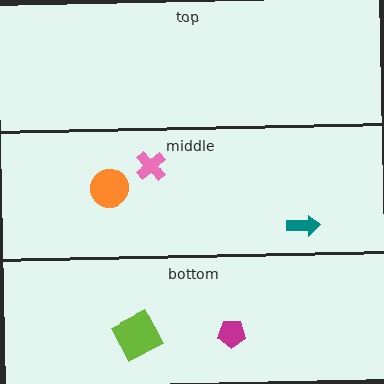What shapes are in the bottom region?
The magenta pentagon, the lime square.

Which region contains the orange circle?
The middle region.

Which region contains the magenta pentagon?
The bottom region.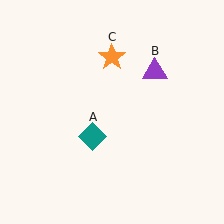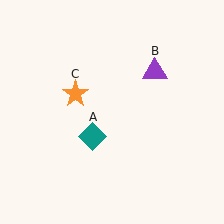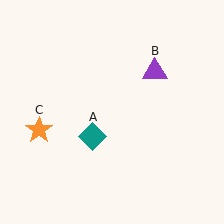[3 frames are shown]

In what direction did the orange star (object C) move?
The orange star (object C) moved down and to the left.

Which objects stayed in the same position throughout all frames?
Teal diamond (object A) and purple triangle (object B) remained stationary.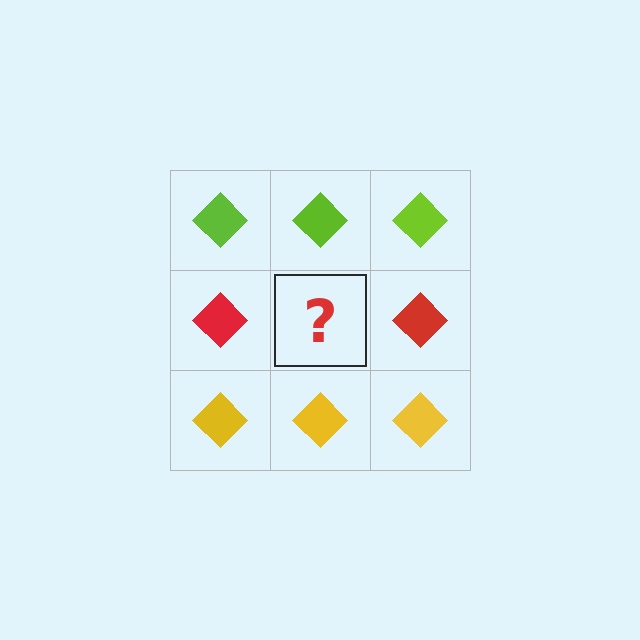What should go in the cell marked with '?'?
The missing cell should contain a red diamond.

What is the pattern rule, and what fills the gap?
The rule is that each row has a consistent color. The gap should be filled with a red diamond.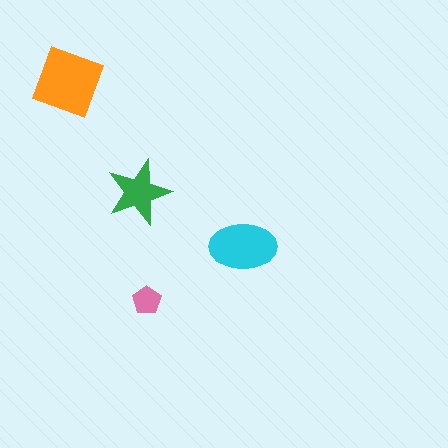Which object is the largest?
The orange diamond.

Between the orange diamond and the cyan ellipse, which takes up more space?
The orange diamond.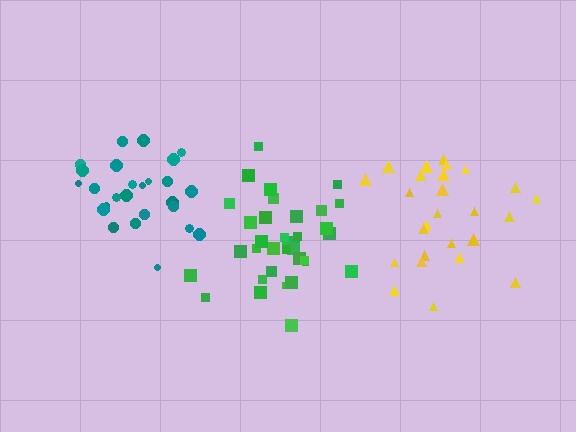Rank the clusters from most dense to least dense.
teal, green, yellow.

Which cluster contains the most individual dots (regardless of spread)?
Green (35).